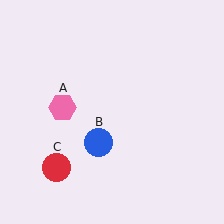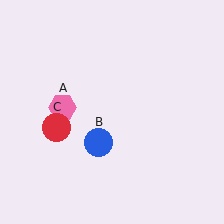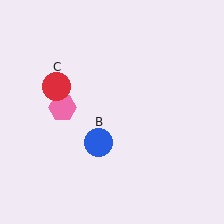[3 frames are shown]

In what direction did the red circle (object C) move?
The red circle (object C) moved up.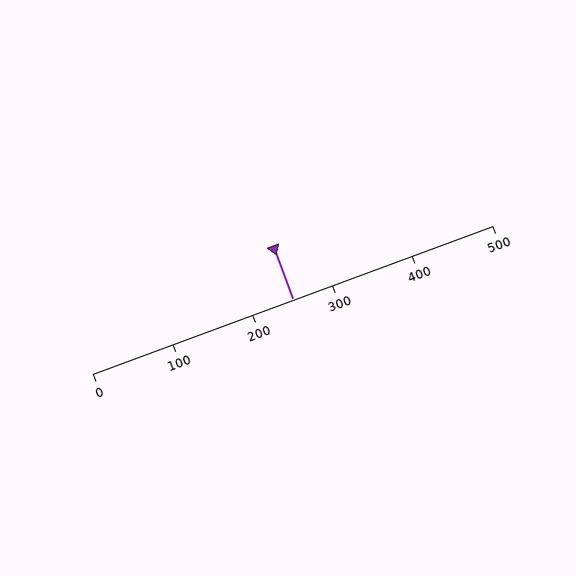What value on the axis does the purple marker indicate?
The marker indicates approximately 250.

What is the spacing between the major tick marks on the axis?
The major ticks are spaced 100 apart.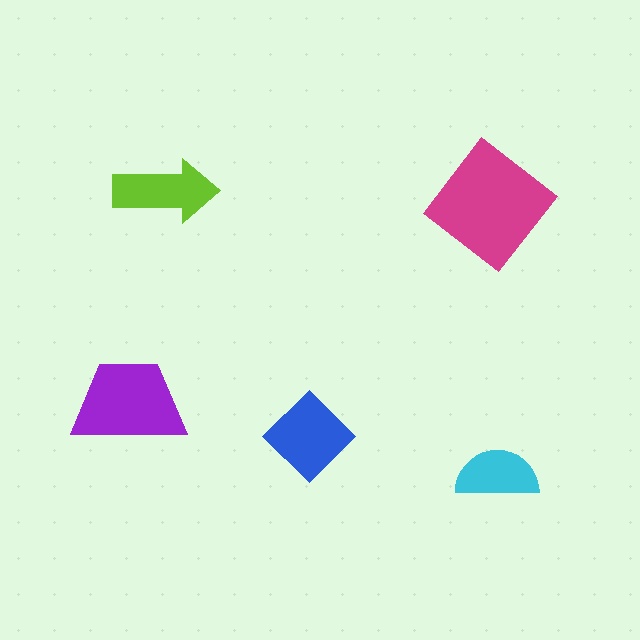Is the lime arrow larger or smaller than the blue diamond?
Smaller.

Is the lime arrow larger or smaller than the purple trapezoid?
Smaller.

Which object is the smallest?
The cyan semicircle.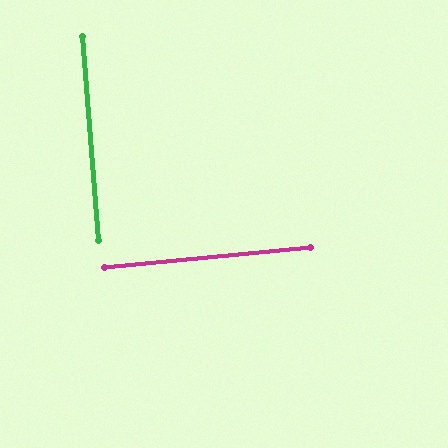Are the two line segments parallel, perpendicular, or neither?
Perpendicular — they meet at approximately 89°.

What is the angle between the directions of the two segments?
Approximately 89 degrees.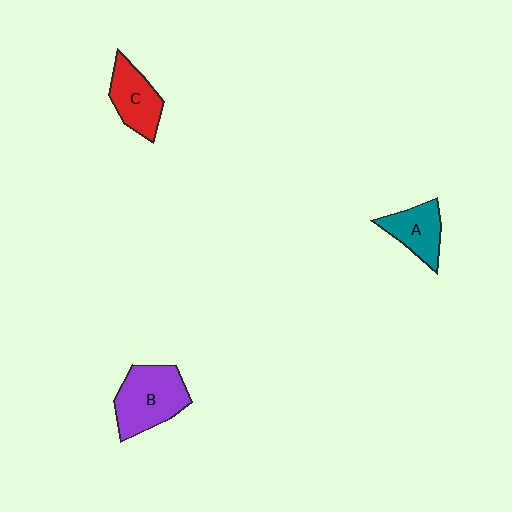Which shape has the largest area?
Shape B (purple).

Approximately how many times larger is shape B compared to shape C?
Approximately 1.4 times.